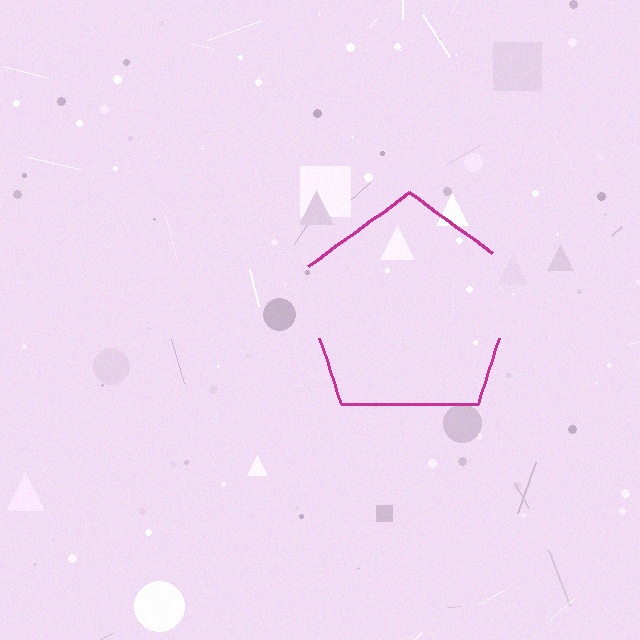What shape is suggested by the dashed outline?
The dashed outline suggests a pentagon.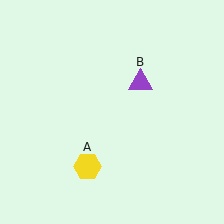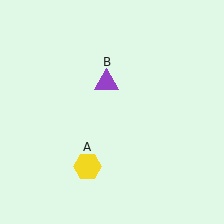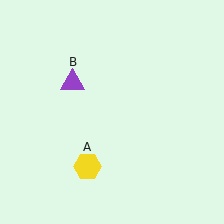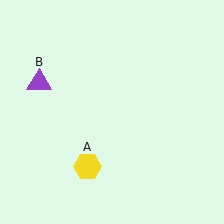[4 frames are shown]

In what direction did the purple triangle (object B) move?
The purple triangle (object B) moved left.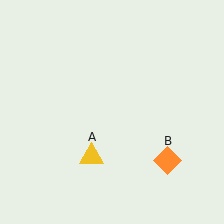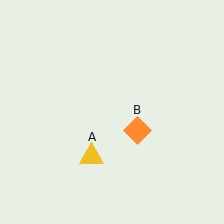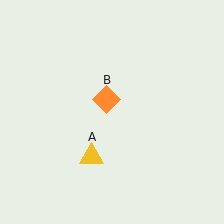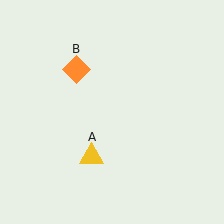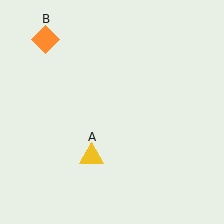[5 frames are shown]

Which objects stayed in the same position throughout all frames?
Yellow triangle (object A) remained stationary.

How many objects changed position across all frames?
1 object changed position: orange diamond (object B).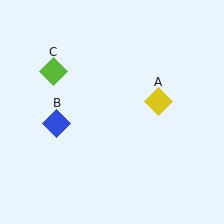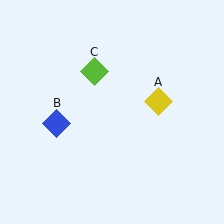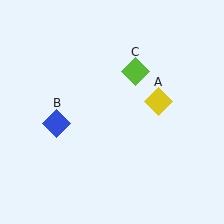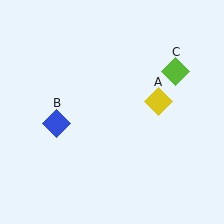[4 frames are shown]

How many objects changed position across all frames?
1 object changed position: lime diamond (object C).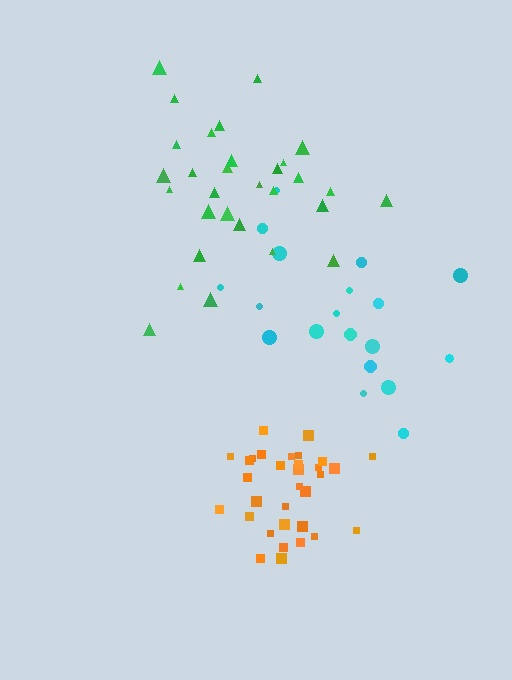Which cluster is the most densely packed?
Orange.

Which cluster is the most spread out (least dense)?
Cyan.